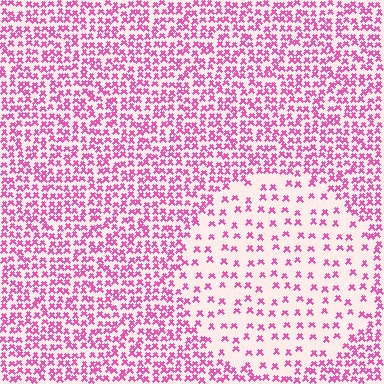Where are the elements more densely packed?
The elements are more densely packed outside the circle boundary.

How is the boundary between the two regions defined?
The boundary is defined by a change in element density (approximately 2.6x ratio). All elements are the same color, size, and shape.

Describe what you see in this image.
The image contains small pink elements arranged at two different densities. A circle-shaped region is visible where the elements are less densely packed than the surrounding area.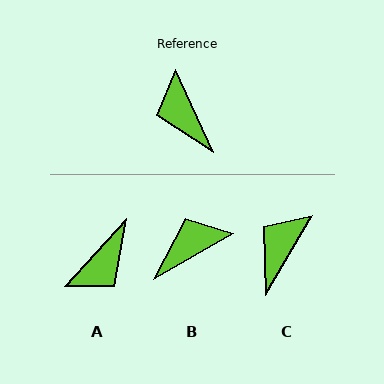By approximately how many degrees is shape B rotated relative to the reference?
Approximately 85 degrees clockwise.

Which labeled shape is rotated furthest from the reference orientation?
A, about 113 degrees away.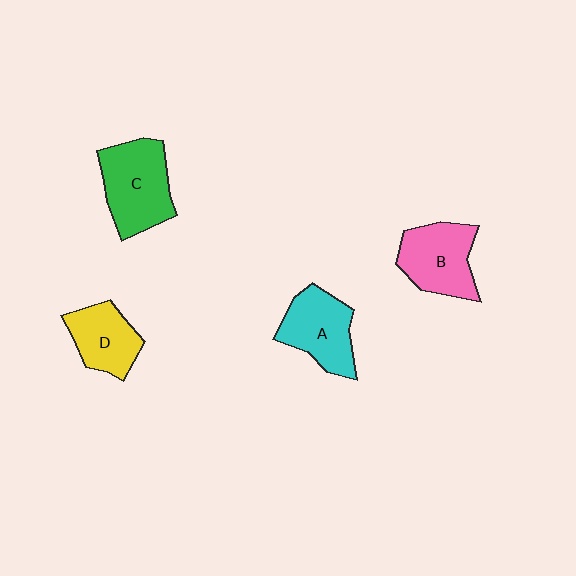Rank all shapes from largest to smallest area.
From largest to smallest: C (green), B (pink), A (cyan), D (yellow).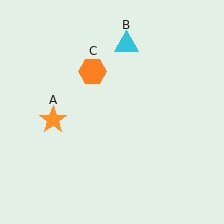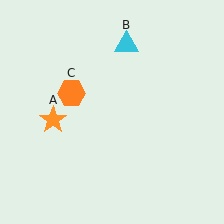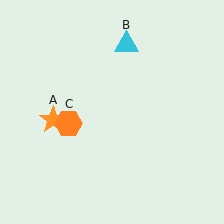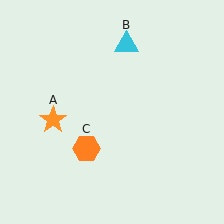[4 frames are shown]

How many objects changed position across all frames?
1 object changed position: orange hexagon (object C).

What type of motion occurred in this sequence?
The orange hexagon (object C) rotated counterclockwise around the center of the scene.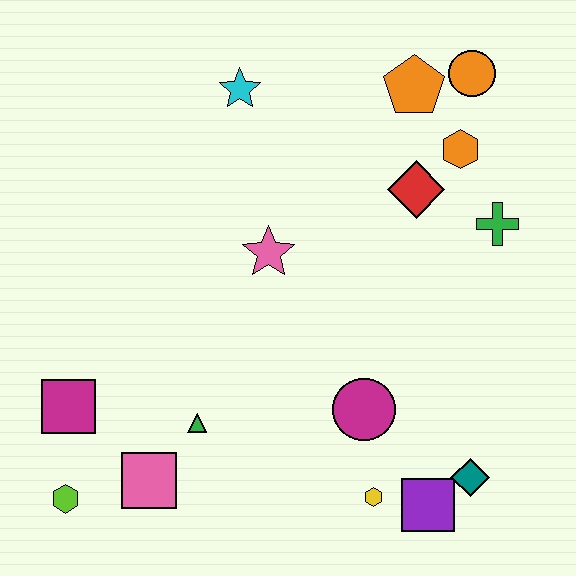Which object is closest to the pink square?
The green triangle is closest to the pink square.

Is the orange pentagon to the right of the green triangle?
Yes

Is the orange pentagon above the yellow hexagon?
Yes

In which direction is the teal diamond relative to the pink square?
The teal diamond is to the right of the pink square.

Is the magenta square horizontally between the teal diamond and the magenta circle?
No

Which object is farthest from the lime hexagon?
The orange circle is farthest from the lime hexagon.